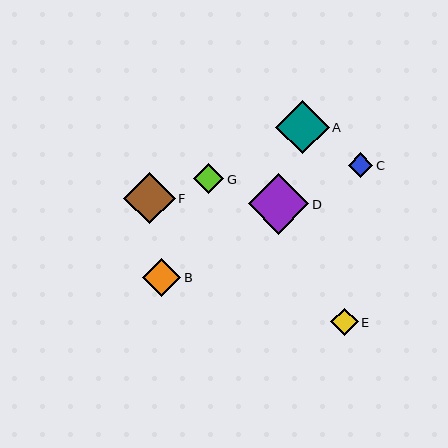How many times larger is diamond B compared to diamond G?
Diamond B is approximately 1.3 times the size of diamond G.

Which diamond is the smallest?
Diamond C is the smallest with a size of approximately 24 pixels.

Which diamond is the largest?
Diamond D is the largest with a size of approximately 60 pixels.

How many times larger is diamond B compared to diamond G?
Diamond B is approximately 1.3 times the size of diamond G.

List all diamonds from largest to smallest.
From largest to smallest: D, A, F, B, G, E, C.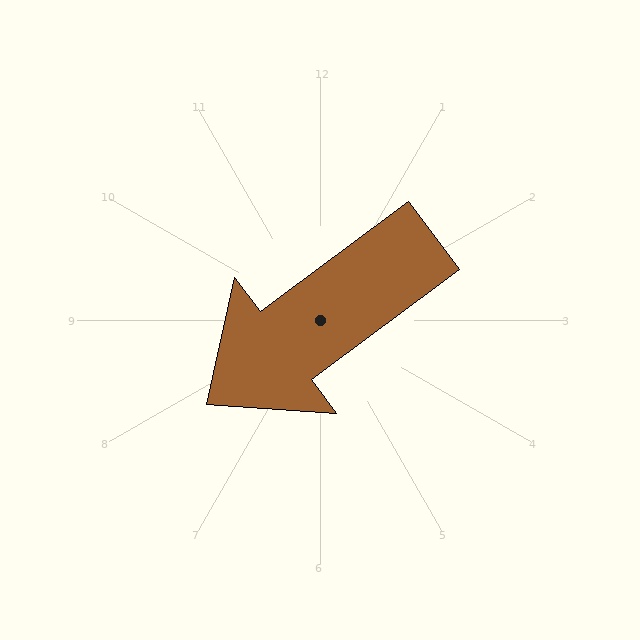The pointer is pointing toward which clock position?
Roughly 8 o'clock.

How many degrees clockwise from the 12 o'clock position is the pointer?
Approximately 233 degrees.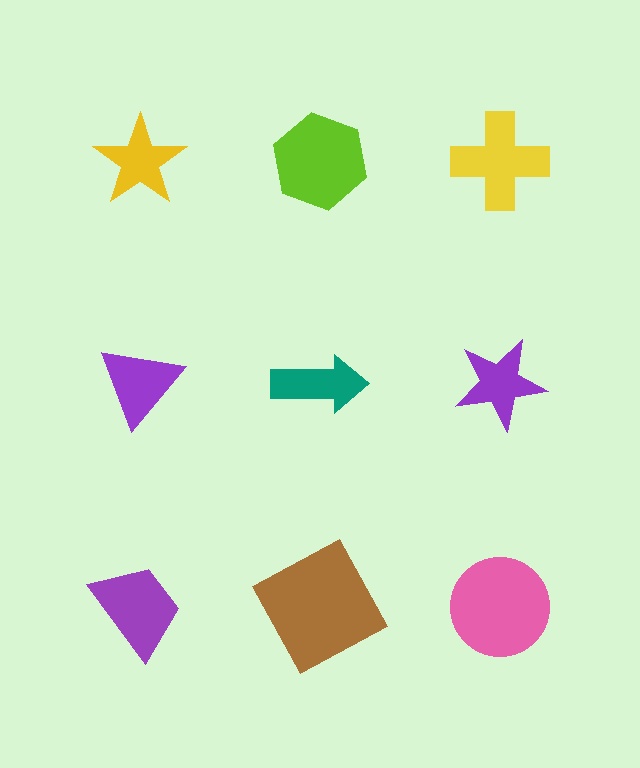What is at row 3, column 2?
A brown square.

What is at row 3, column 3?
A pink circle.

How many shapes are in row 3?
3 shapes.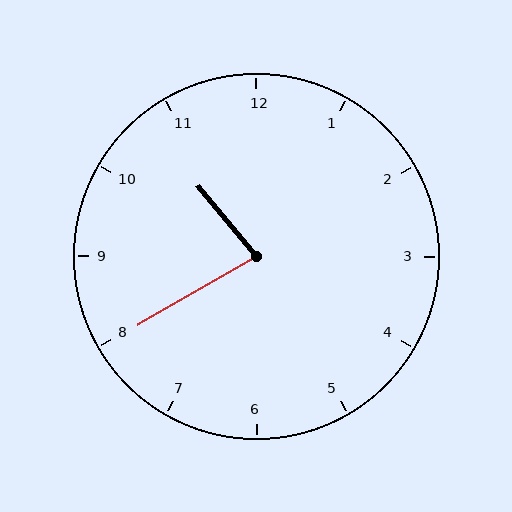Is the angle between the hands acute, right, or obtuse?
It is acute.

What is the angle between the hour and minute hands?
Approximately 80 degrees.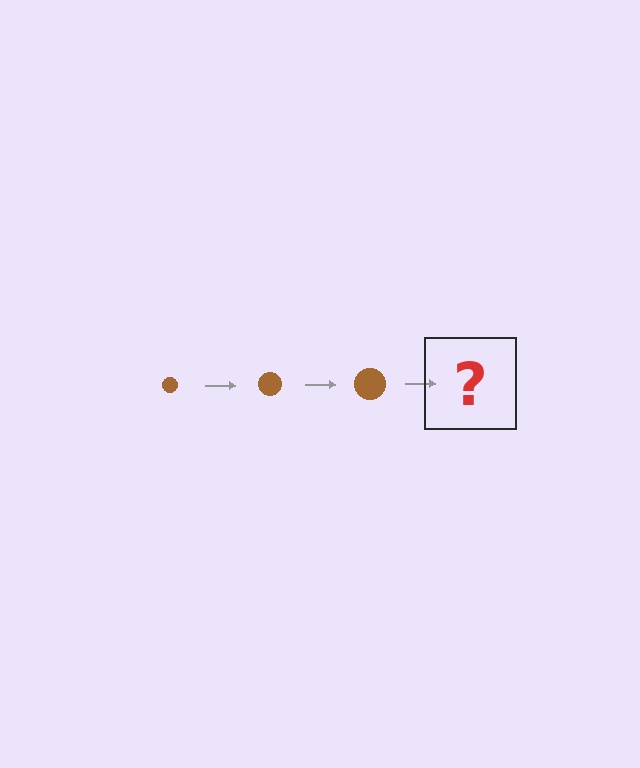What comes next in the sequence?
The next element should be a brown circle, larger than the previous one.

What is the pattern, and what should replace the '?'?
The pattern is that the circle gets progressively larger each step. The '?' should be a brown circle, larger than the previous one.